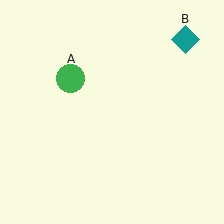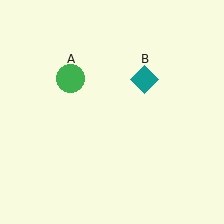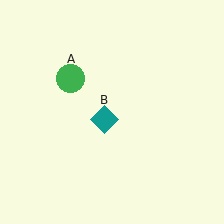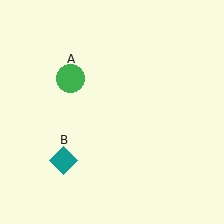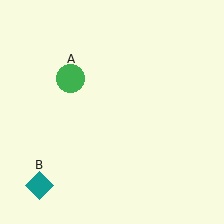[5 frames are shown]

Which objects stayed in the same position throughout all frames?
Green circle (object A) remained stationary.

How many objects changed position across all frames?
1 object changed position: teal diamond (object B).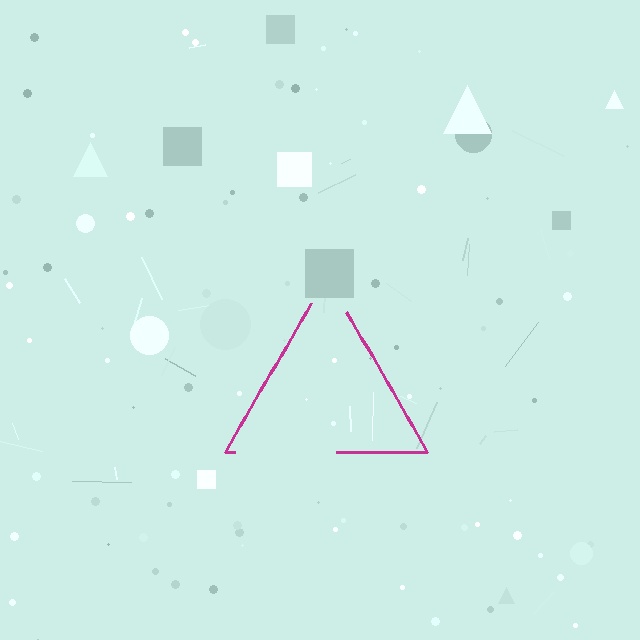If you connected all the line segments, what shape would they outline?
They would outline a triangle.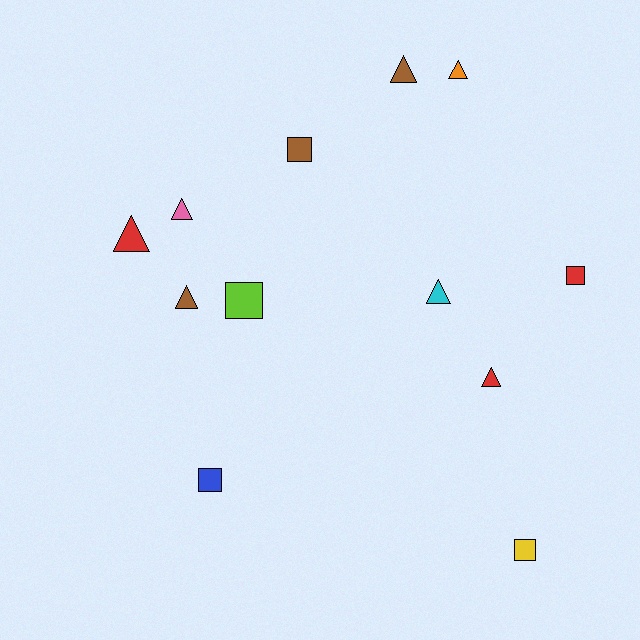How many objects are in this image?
There are 12 objects.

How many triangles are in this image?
There are 7 triangles.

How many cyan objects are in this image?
There is 1 cyan object.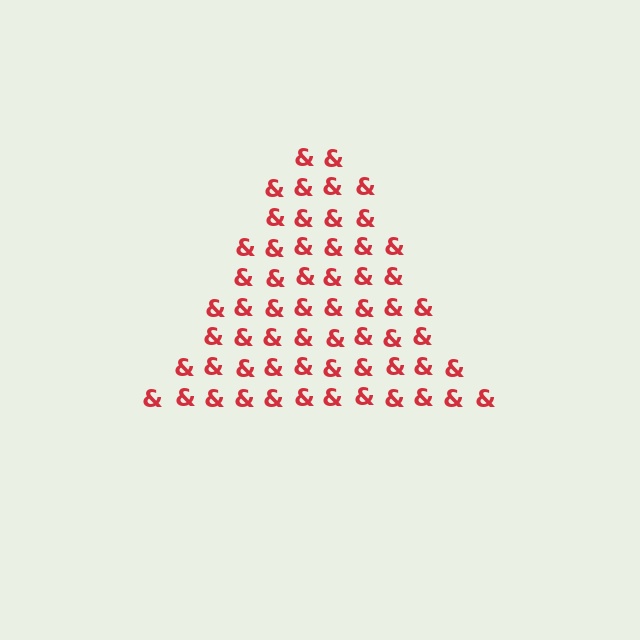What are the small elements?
The small elements are ampersands.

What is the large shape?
The large shape is a triangle.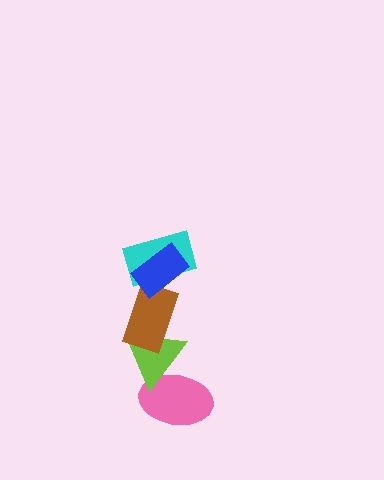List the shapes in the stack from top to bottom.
From top to bottom: the blue rectangle, the cyan rectangle, the brown rectangle, the lime triangle, the pink ellipse.